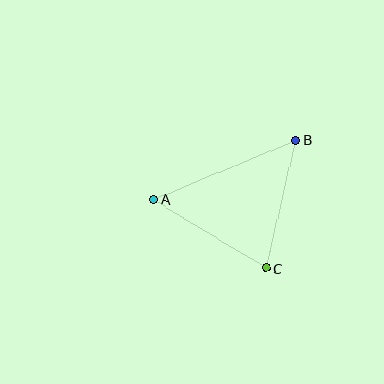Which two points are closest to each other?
Points B and C are closest to each other.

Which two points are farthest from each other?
Points A and B are farthest from each other.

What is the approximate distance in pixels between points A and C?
The distance between A and C is approximately 131 pixels.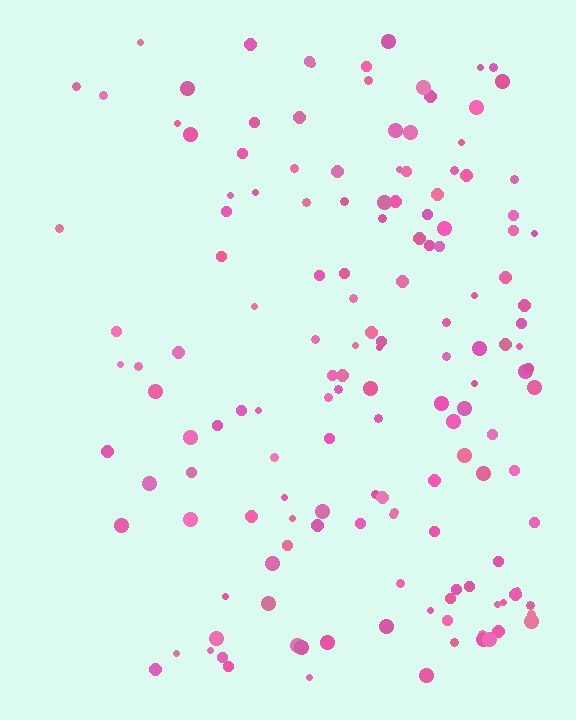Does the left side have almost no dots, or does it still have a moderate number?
Still a moderate number, just noticeably fewer than the right.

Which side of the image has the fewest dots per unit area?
The left.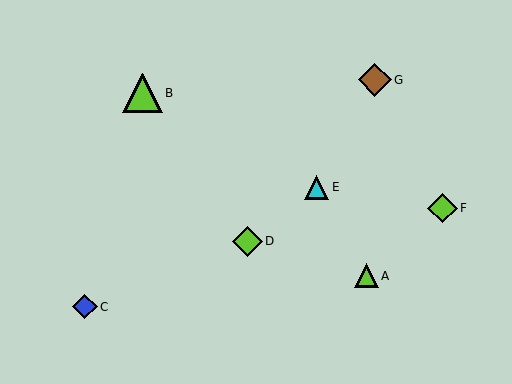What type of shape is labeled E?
Shape E is a cyan triangle.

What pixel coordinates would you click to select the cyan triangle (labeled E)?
Click at (317, 187) to select the cyan triangle E.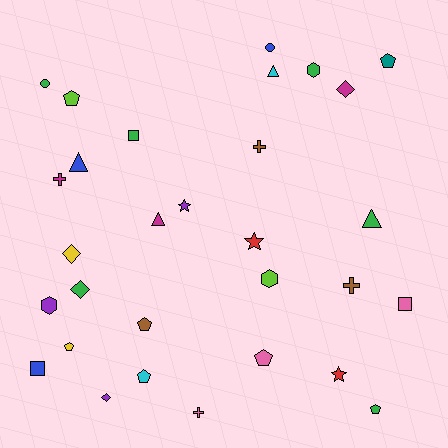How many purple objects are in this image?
There are 3 purple objects.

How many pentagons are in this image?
There are 7 pentagons.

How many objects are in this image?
There are 30 objects.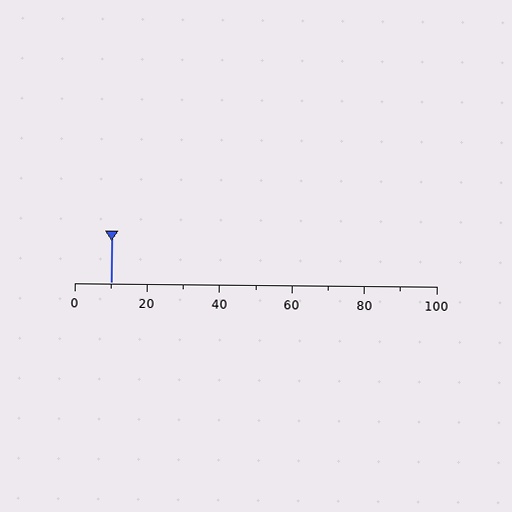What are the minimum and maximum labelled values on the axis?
The axis runs from 0 to 100.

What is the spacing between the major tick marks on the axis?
The major ticks are spaced 20 apart.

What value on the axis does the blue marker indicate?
The marker indicates approximately 10.